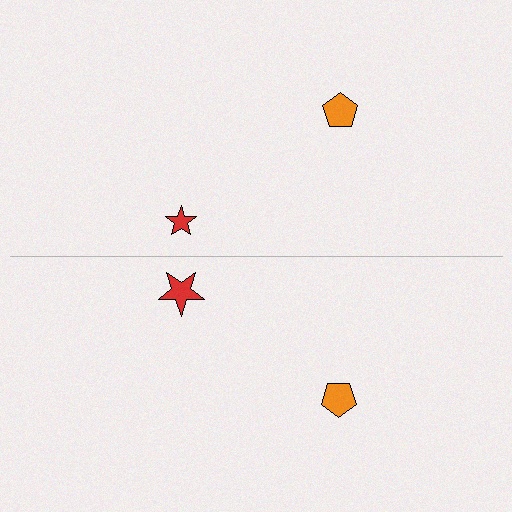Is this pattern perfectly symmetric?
No, the pattern is not perfectly symmetric. The red star on the bottom side has a different size than its mirror counterpart.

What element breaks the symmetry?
The red star on the bottom side has a different size than its mirror counterpart.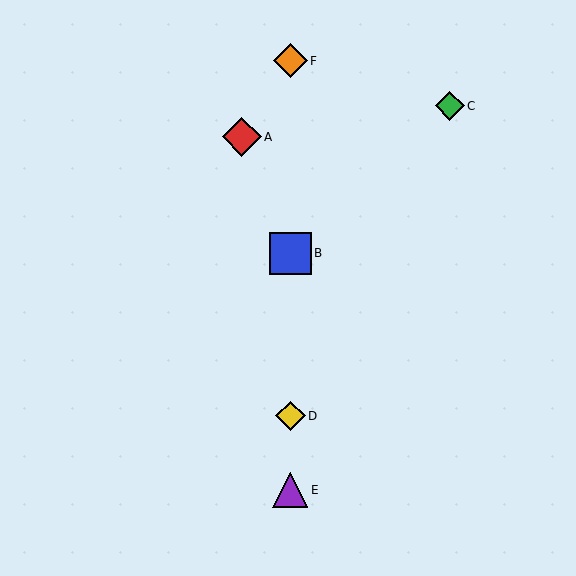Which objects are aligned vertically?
Objects B, D, E, F are aligned vertically.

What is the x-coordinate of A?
Object A is at x≈242.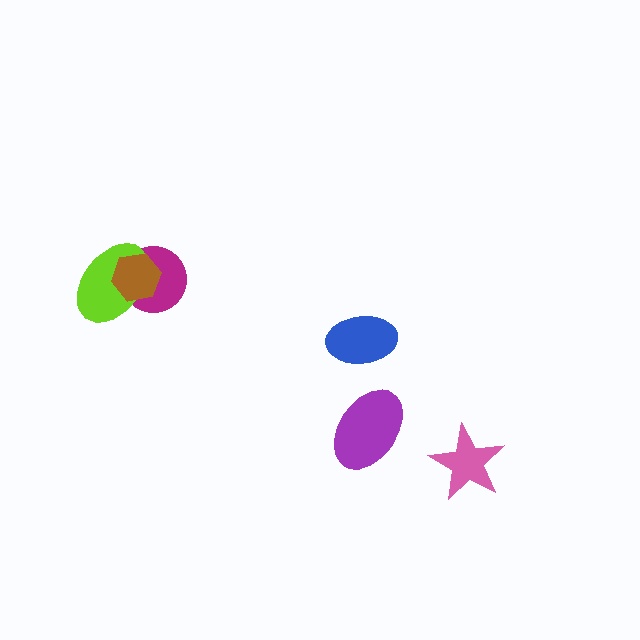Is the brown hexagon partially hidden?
No, no other shape covers it.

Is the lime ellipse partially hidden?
Yes, it is partially covered by another shape.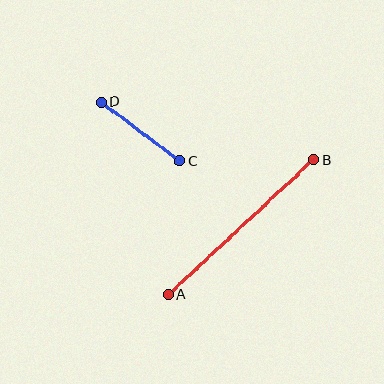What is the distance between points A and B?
The distance is approximately 198 pixels.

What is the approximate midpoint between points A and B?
The midpoint is at approximately (241, 227) pixels.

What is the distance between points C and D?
The distance is approximately 98 pixels.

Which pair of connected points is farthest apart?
Points A and B are farthest apart.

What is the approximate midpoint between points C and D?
The midpoint is at approximately (140, 132) pixels.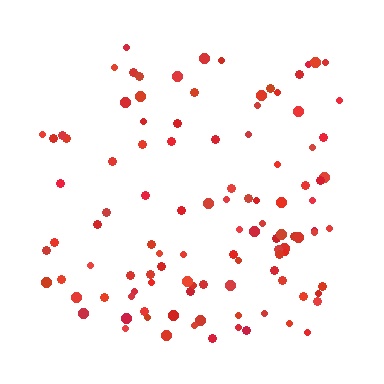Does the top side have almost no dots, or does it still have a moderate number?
Still a moderate number, just noticeably fewer than the bottom.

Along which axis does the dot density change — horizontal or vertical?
Vertical.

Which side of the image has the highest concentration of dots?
The bottom.